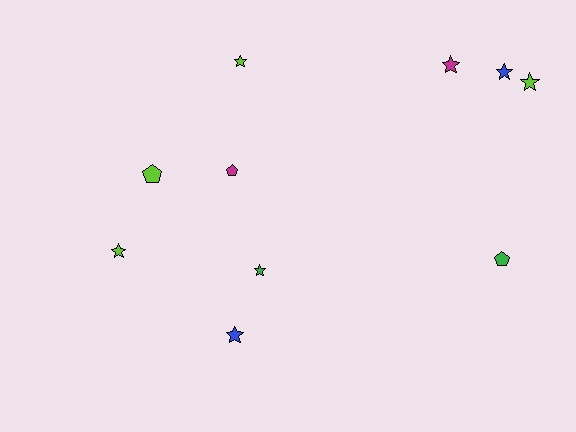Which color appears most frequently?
Lime, with 4 objects.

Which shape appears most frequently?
Star, with 7 objects.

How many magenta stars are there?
There is 1 magenta star.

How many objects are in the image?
There are 10 objects.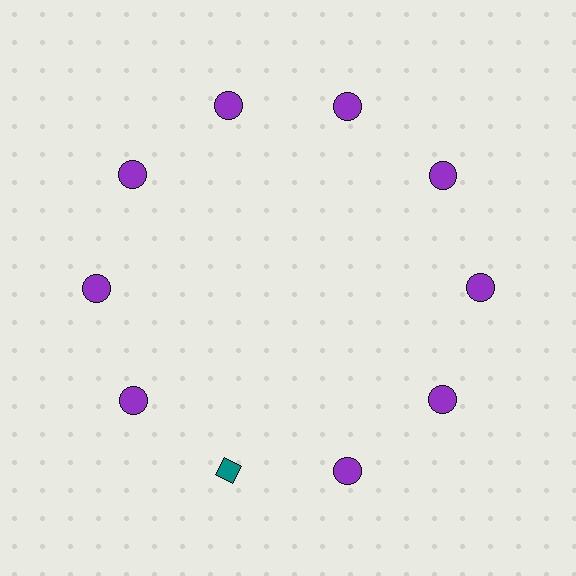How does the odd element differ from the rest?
It differs in both color (teal instead of purple) and shape (diamond instead of circle).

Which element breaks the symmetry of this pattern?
The teal diamond at roughly the 7 o'clock position breaks the symmetry. All other shapes are purple circles.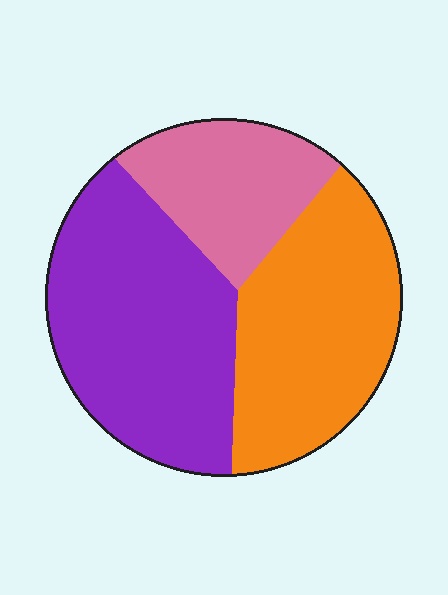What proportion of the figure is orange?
Orange covers roughly 35% of the figure.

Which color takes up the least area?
Pink, at roughly 20%.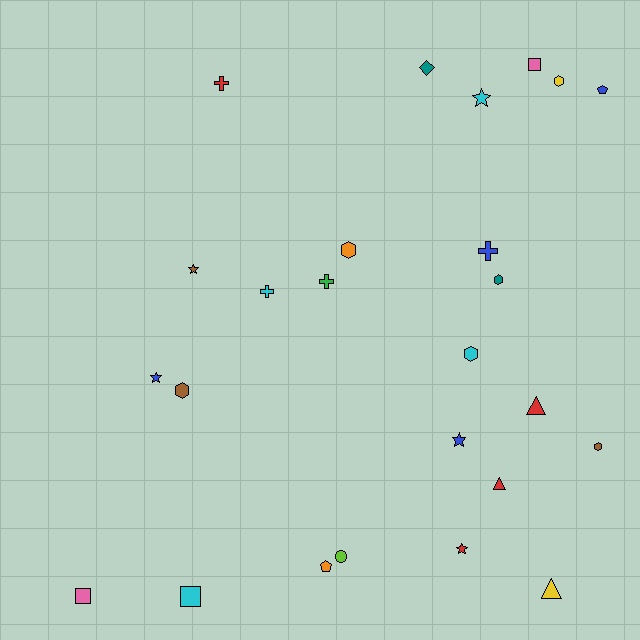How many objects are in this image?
There are 25 objects.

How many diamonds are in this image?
There is 1 diamond.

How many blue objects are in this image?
There are 4 blue objects.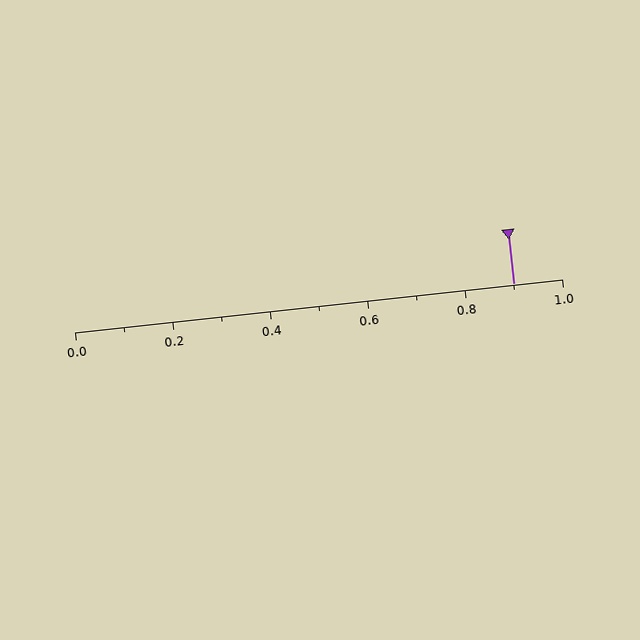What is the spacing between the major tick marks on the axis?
The major ticks are spaced 0.2 apart.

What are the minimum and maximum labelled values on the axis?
The axis runs from 0.0 to 1.0.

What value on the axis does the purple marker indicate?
The marker indicates approximately 0.9.